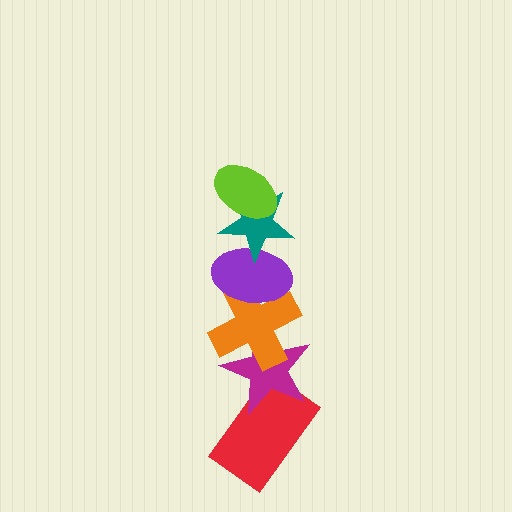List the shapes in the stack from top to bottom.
From top to bottom: the lime ellipse, the teal star, the purple ellipse, the orange cross, the magenta star, the red rectangle.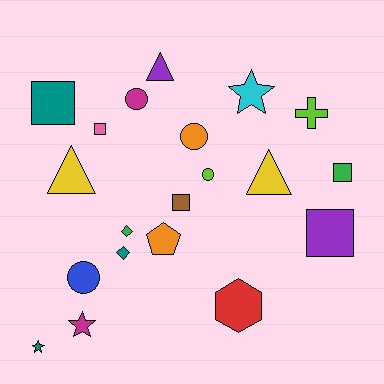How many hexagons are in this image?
There is 1 hexagon.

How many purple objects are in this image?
There are 2 purple objects.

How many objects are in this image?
There are 20 objects.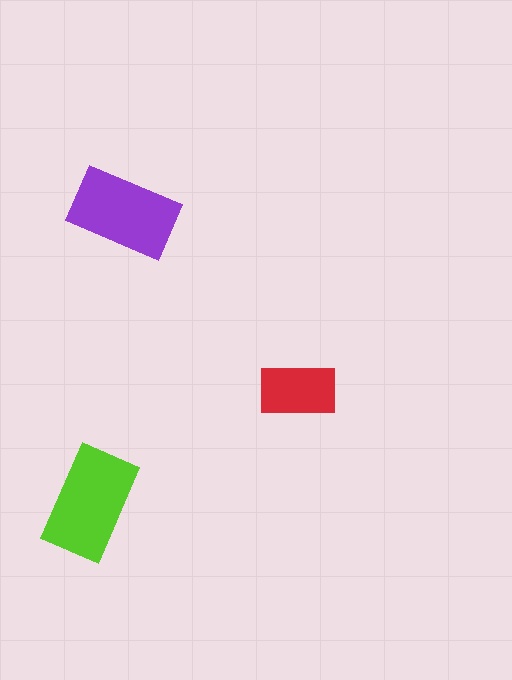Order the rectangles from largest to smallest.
the lime one, the purple one, the red one.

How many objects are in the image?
There are 3 objects in the image.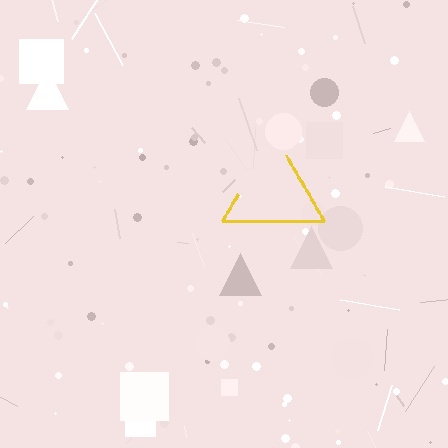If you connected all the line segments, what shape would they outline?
They would outline a triangle.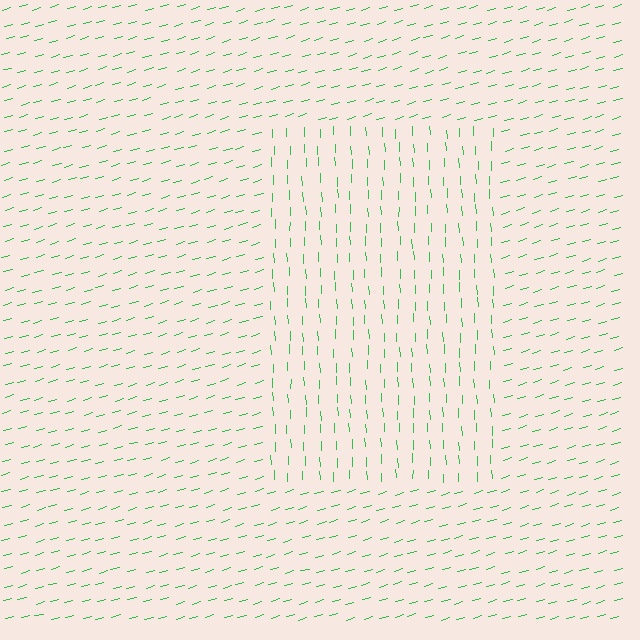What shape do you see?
I see a rectangle.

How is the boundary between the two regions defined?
The boundary is defined purely by a change in line orientation (approximately 76 degrees difference). All lines are the same color and thickness.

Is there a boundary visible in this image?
Yes, there is a texture boundary formed by a change in line orientation.